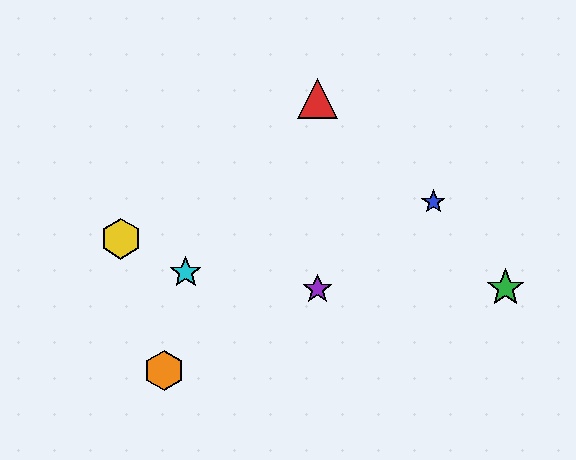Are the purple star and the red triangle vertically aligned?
Yes, both are at x≈318.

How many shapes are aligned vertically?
2 shapes (the red triangle, the purple star) are aligned vertically.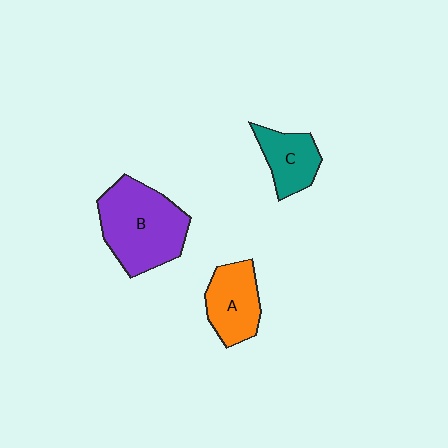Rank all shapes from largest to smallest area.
From largest to smallest: B (purple), A (orange), C (teal).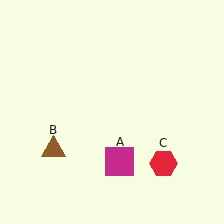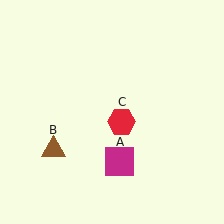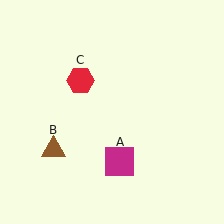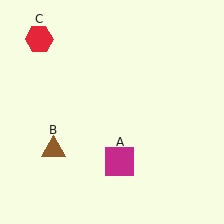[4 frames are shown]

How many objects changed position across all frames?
1 object changed position: red hexagon (object C).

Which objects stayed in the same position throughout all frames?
Magenta square (object A) and brown triangle (object B) remained stationary.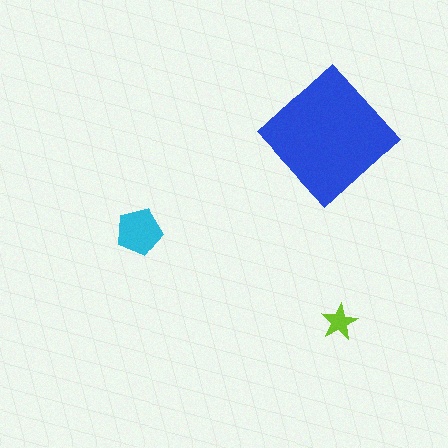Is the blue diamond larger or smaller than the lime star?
Larger.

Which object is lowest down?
The lime star is bottommost.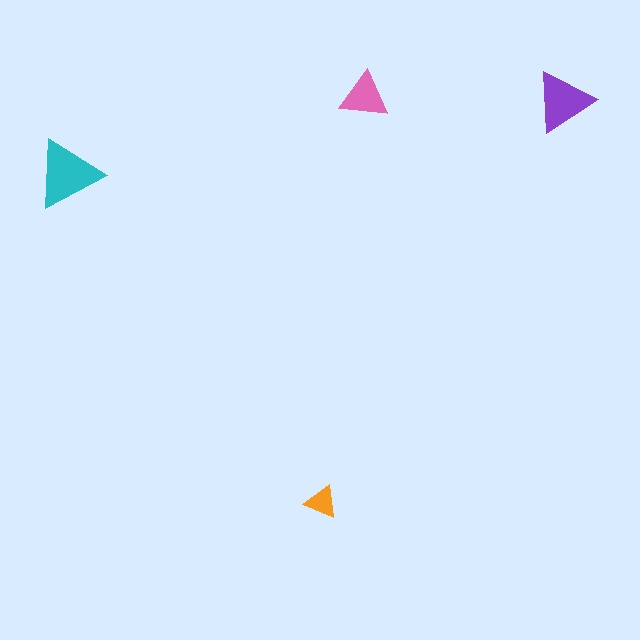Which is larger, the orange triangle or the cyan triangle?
The cyan one.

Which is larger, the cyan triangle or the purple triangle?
The cyan one.